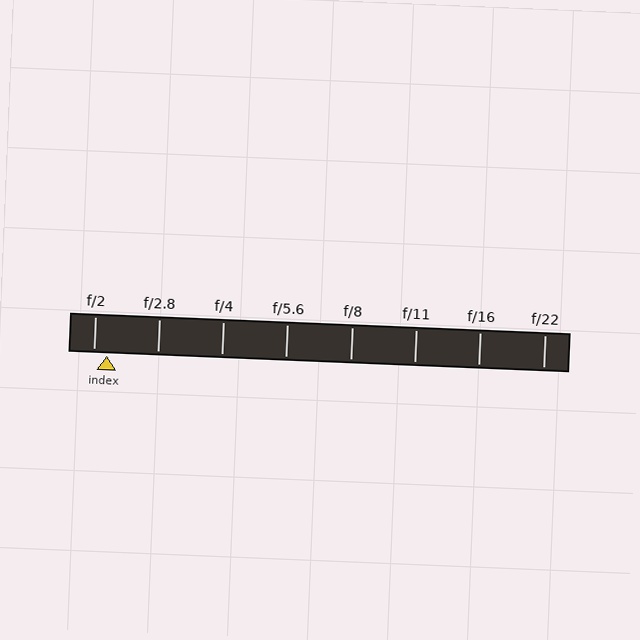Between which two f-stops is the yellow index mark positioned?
The index mark is between f/2 and f/2.8.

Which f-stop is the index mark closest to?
The index mark is closest to f/2.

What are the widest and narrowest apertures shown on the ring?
The widest aperture shown is f/2 and the narrowest is f/22.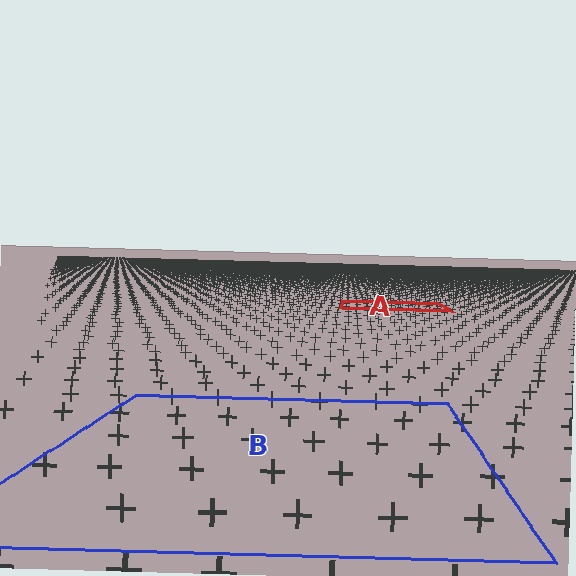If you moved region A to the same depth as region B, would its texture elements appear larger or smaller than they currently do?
They would appear larger. At a closer depth, the same texture elements are projected at a bigger on-screen size.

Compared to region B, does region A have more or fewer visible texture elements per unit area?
Region A has more texture elements per unit area — they are packed more densely because it is farther away.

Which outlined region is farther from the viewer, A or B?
Region A is farther from the viewer — the texture elements inside it appear smaller and more densely packed.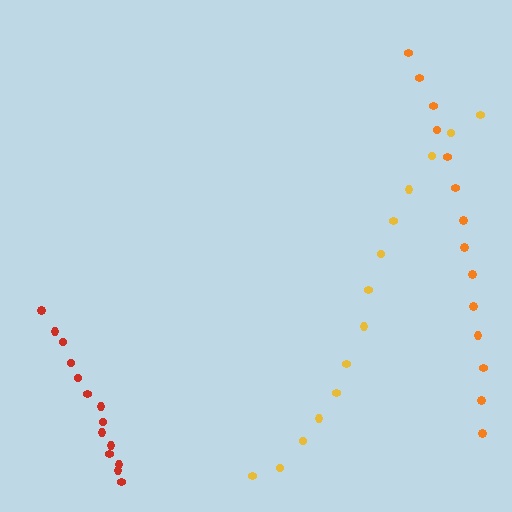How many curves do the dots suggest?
There are 3 distinct paths.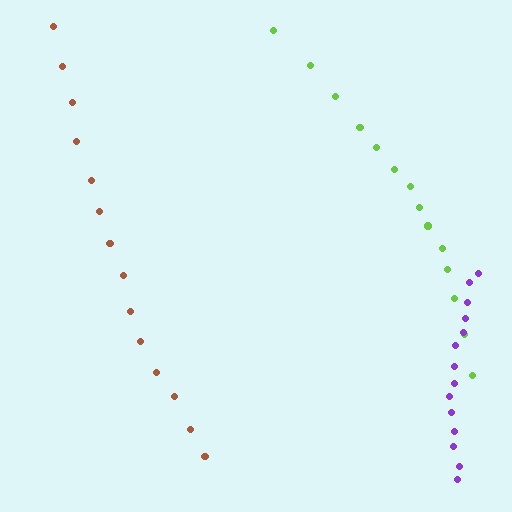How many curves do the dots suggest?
There are 3 distinct paths.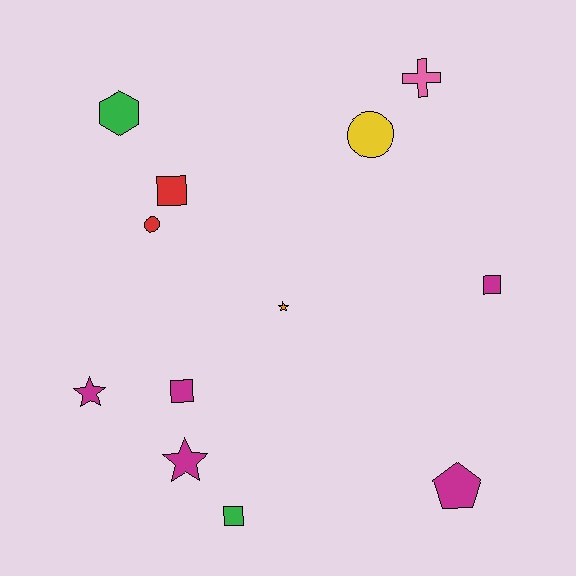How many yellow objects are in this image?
There is 1 yellow object.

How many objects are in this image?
There are 12 objects.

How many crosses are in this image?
There is 1 cross.